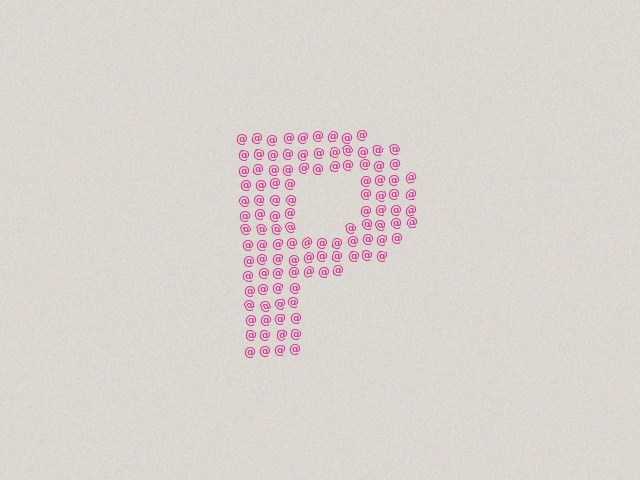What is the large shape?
The large shape is the letter P.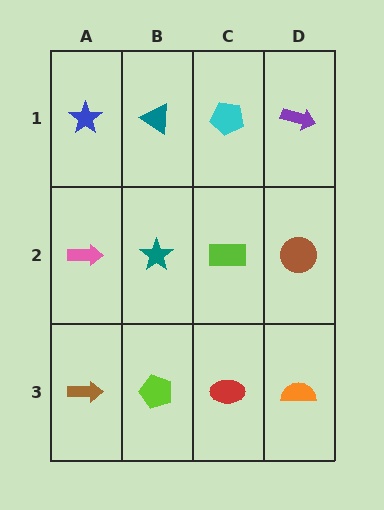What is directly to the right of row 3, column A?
A lime pentagon.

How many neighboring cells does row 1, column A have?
2.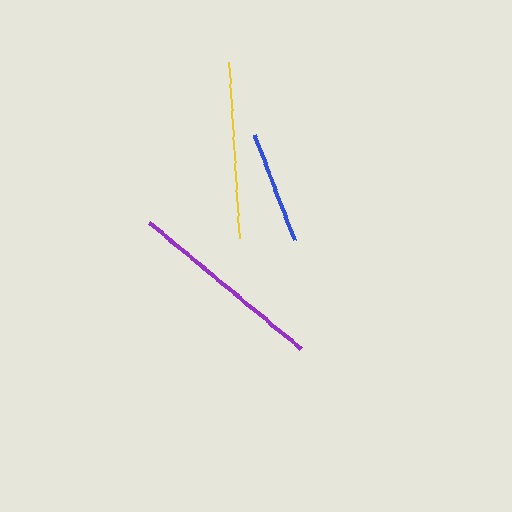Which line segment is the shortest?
The blue line is the shortest at approximately 113 pixels.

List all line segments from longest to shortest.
From longest to shortest: purple, yellow, blue.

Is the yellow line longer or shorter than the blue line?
The yellow line is longer than the blue line.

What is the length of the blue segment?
The blue segment is approximately 113 pixels long.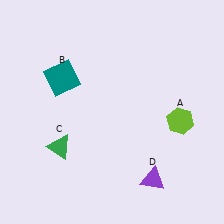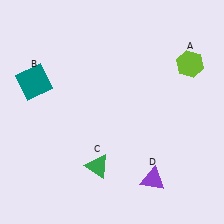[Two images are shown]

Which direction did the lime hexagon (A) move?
The lime hexagon (A) moved up.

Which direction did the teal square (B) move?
The teal square (B) moved left.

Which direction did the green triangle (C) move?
The green triangle (C) moved right.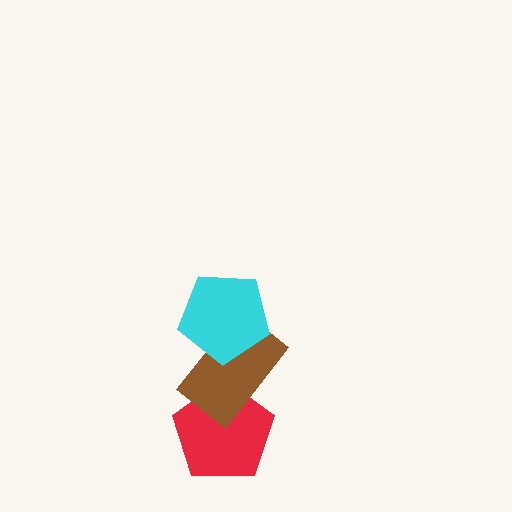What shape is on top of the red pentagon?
The brown rectangle is on top of the red pentagon.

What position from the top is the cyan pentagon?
The cyan pentagon is 1st from the top.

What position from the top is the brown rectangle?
The brown rectangle is 2nd from the top.